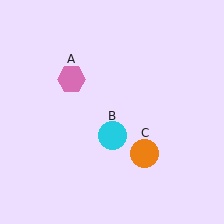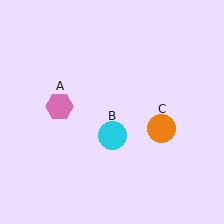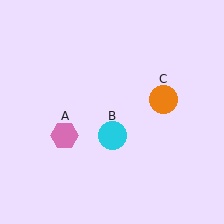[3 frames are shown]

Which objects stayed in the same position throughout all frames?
Cyan circle (object B) remained stationary.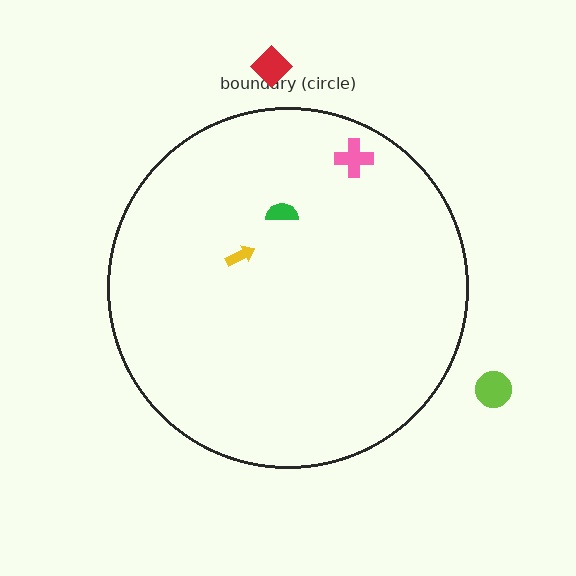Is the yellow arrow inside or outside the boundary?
Inside.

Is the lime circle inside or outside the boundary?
Outside.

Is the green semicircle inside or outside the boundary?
Inside.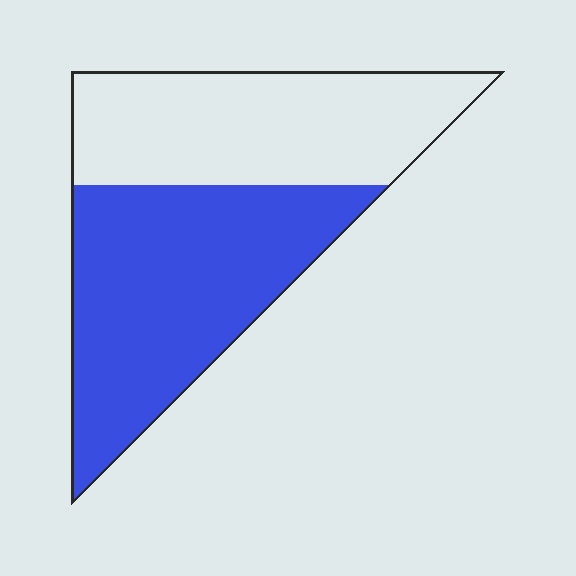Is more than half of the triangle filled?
Yes.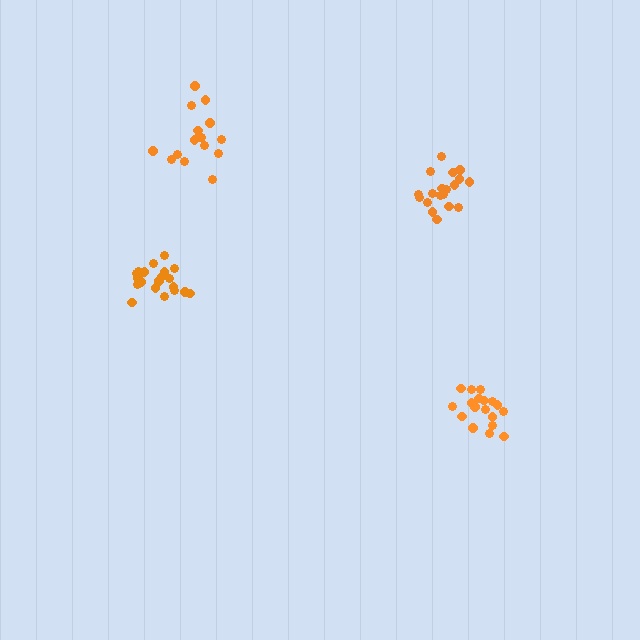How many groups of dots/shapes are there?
There are 4 groups.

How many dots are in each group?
Group 1: 19 dots, Group 2: 18 dots, Group 3: 16 dots, Group 4: 20 dots (73 total).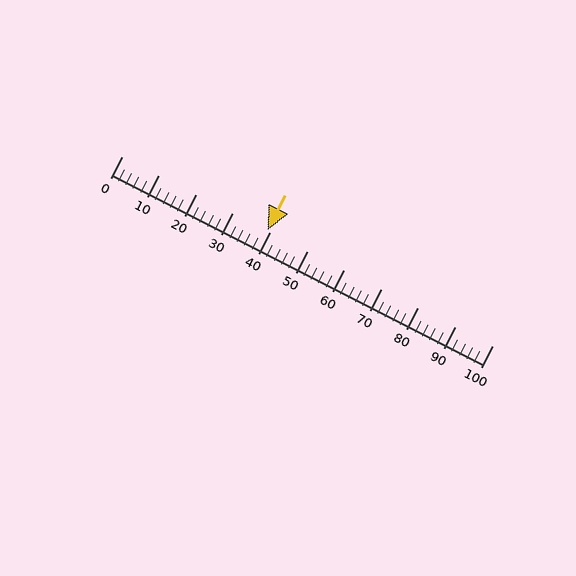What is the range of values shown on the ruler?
The ruler shows values from 0 to 100.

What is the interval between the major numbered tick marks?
The major tick marks are spaced 10 units apart.